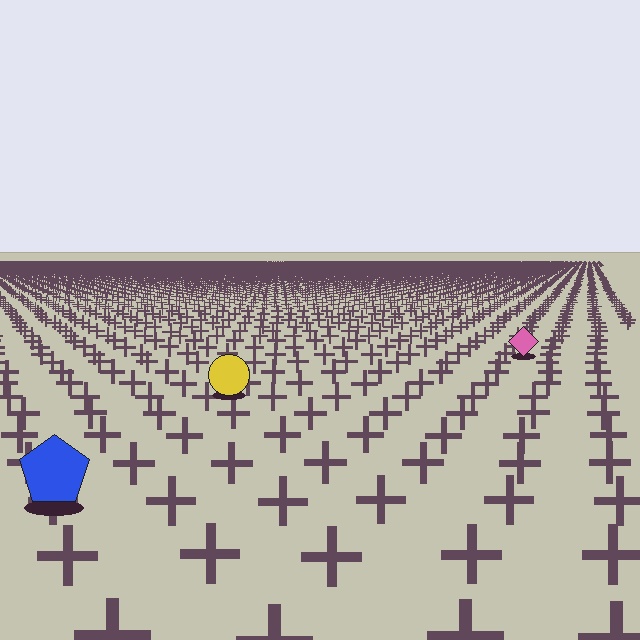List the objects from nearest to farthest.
From nearest to farthest: the blue pentagon, the yellow circle, the pink diamond.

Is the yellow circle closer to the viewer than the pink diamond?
Yes. The yellow circle is closer — you can tell from the texture gradient: the ground texture is coarser near it.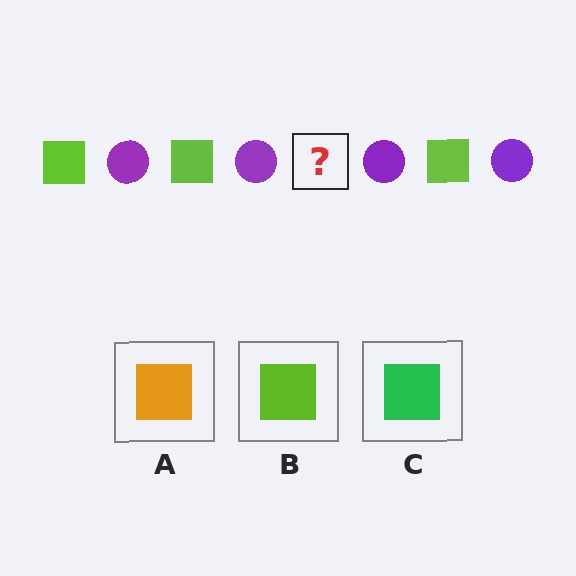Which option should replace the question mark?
Option B.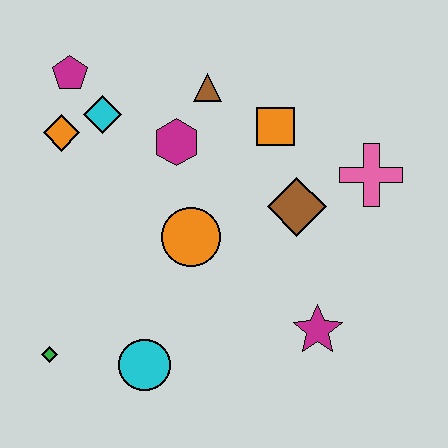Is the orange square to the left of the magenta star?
Yes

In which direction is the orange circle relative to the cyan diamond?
The orange circle is below the cyan diamond.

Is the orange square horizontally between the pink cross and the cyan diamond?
Yes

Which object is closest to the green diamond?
The cyan circle is closest to the green diamond.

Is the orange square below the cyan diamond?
Yes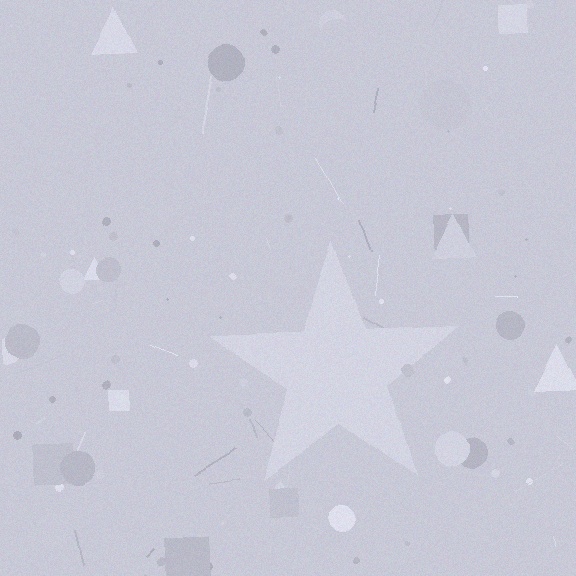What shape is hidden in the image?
A star is hidden in the image.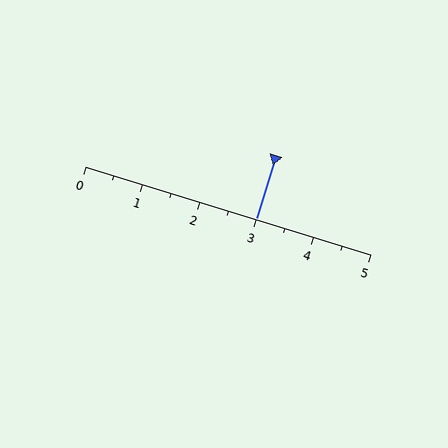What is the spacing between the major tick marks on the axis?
The major ticks are spaced 1 apart.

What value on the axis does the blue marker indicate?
The marker indicates approximately 3.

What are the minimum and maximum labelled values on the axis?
The axis runs from 0 to 5.